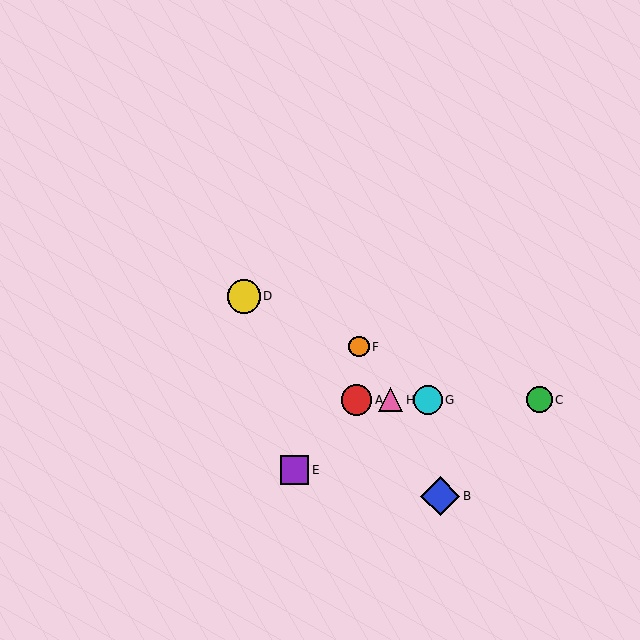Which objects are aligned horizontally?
Objects A, C, G, H are aligned horizontally.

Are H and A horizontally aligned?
Yes, both are at y≈400.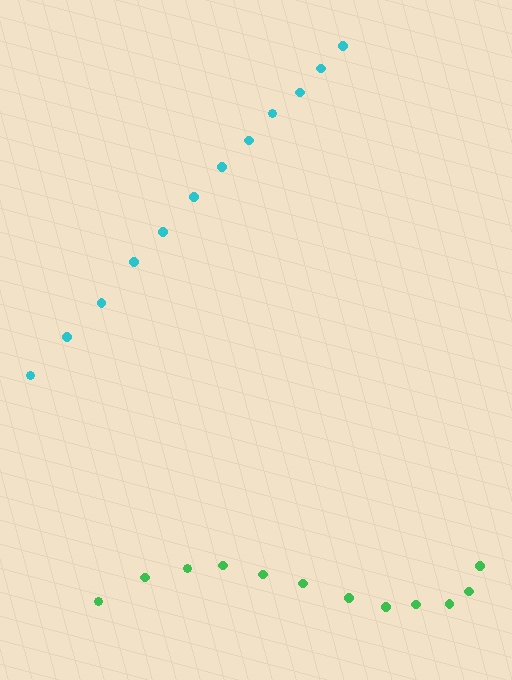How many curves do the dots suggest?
There are 2 distinct paths.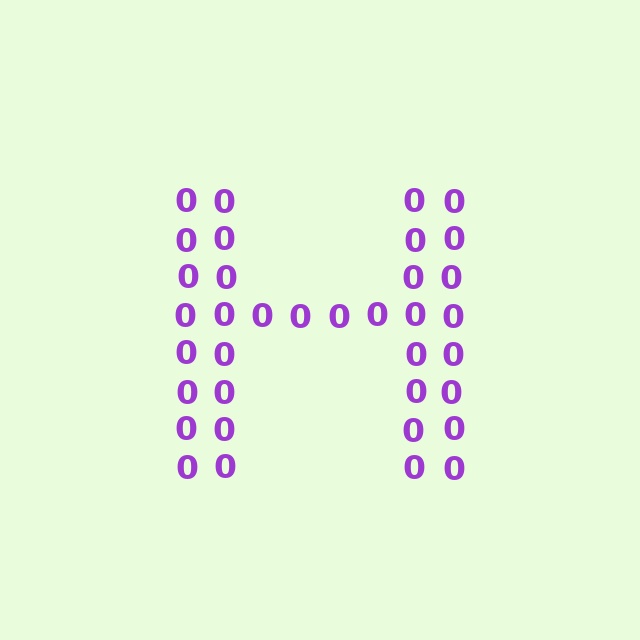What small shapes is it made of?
It is made of small digit 0's.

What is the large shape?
The large shape is the letter H.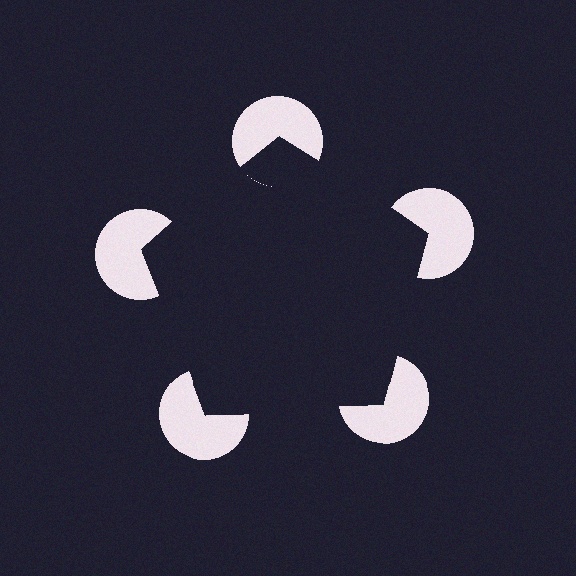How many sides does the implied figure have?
5 sides.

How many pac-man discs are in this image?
There are 5 — one at each vertex of the illusory pentagon.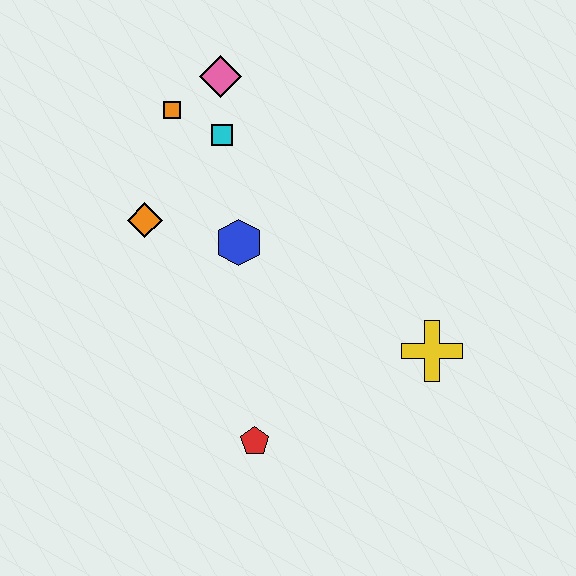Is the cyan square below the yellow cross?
No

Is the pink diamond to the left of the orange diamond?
No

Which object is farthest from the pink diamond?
The red pentagon is farthest from the pink diamond.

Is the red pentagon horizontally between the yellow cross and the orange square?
Yes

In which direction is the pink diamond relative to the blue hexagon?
The pink diamond is above the blue hexagon.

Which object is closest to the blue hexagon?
The orange diamond is closest to the blue hexagon.